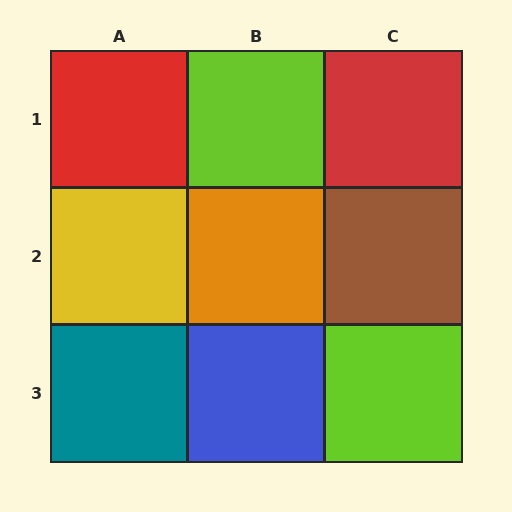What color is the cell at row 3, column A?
Teal.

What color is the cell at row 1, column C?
Red.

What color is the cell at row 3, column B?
Blue.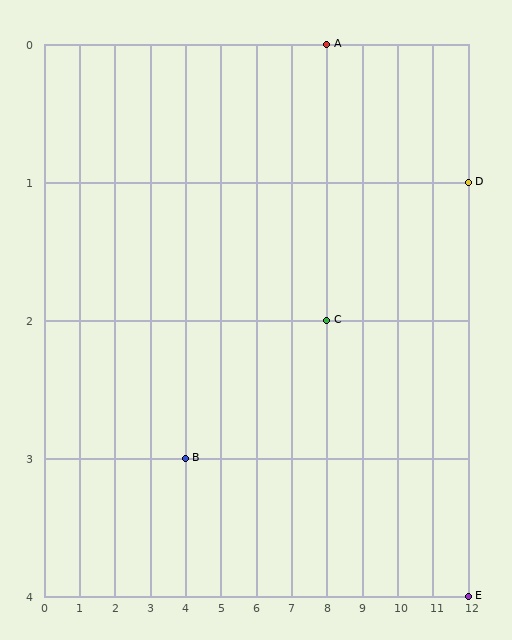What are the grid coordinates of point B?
Point B is at grid coordinates (4, 3).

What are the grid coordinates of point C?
Point C is at grid coordinates (8, 2).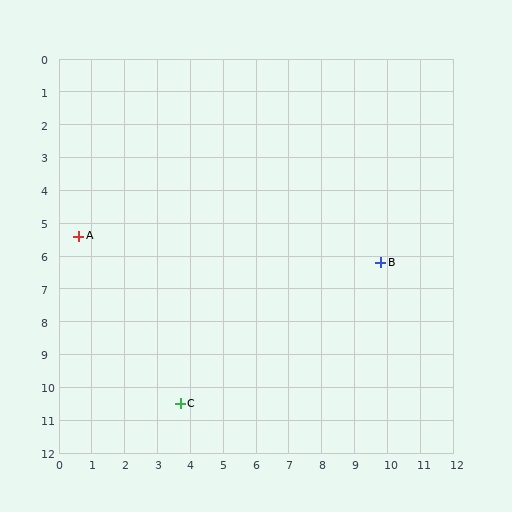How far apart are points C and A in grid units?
Points C and A are about 6.0 grid units apart.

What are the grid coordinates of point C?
Point C is at approximately (3.7, 10.5).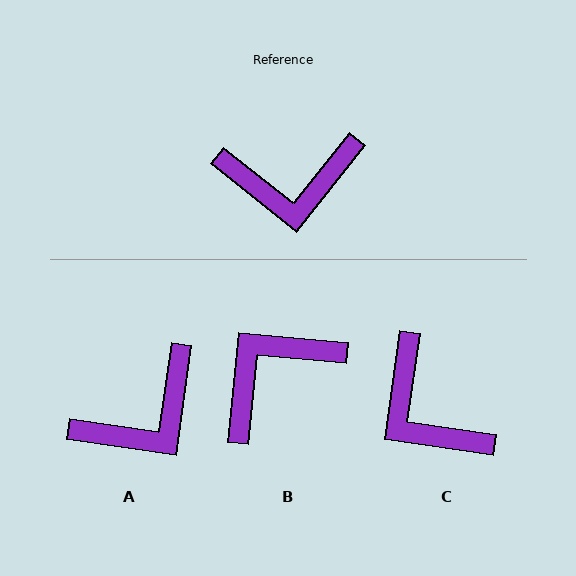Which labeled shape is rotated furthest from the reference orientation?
B, about 147 degrees away.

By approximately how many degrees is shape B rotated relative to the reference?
Approximately 147 degrees clockwise.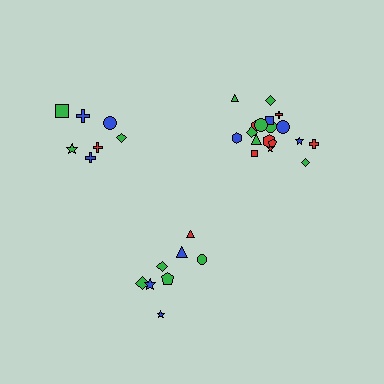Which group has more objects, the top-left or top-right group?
The top-right group.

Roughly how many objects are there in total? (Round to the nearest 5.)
Roughly 35 objects in total.